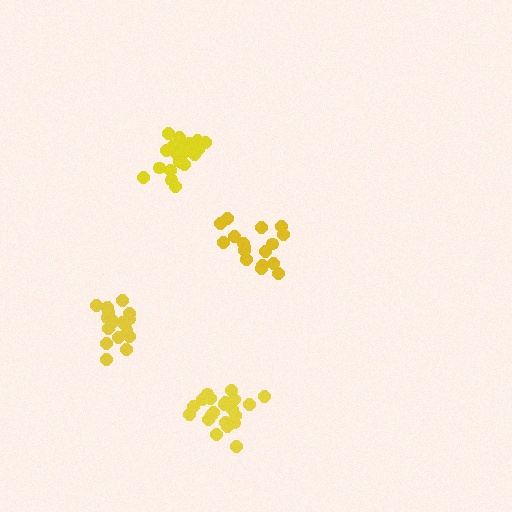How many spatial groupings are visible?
There are 4 spatial groupings.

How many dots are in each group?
Group 1: 21 dots, Group 2: 17 dots, Group 3: 21 dots, Group 4: 16 dots (75 total).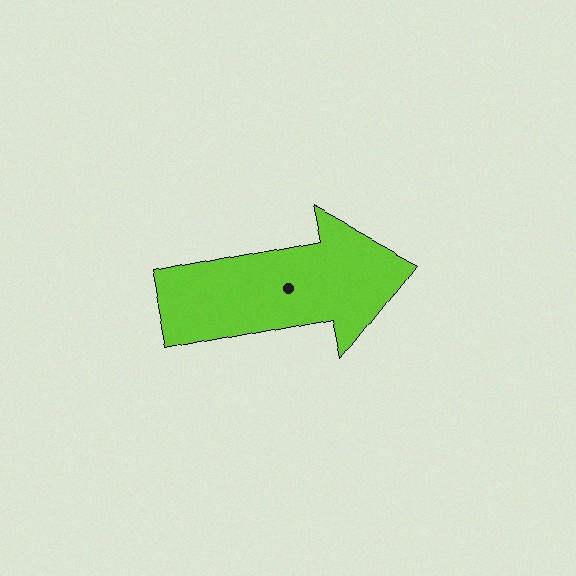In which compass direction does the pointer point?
East.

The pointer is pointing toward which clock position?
Roughly 3 o'clock.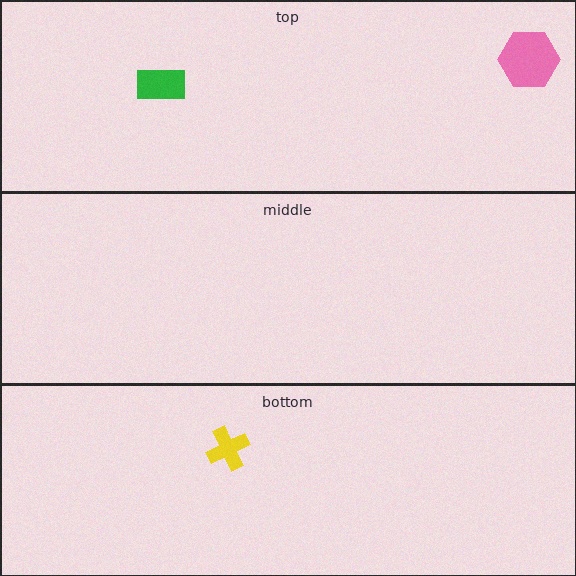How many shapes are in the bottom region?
1.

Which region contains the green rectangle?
The top region.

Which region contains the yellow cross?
The bottom region.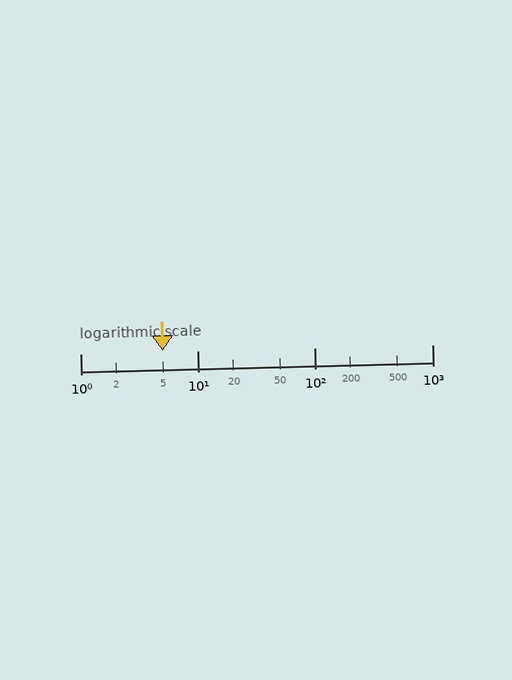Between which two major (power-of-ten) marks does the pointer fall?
The pointer is between 1 and 10.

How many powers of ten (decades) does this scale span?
The scale spans 3 decades, from 1 to 1000.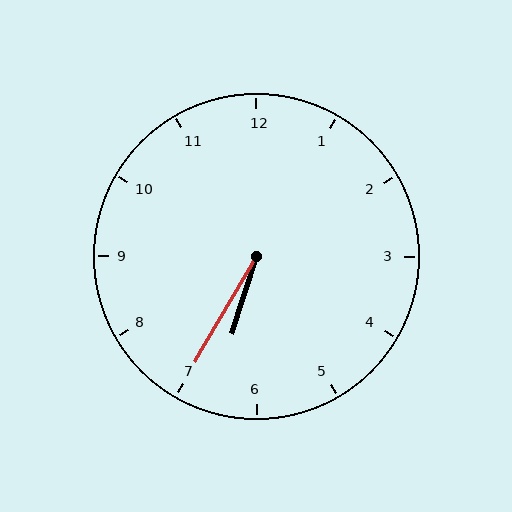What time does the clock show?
6:35.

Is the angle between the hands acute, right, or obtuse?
It is acute.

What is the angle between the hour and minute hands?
Approximately 12 degrees.